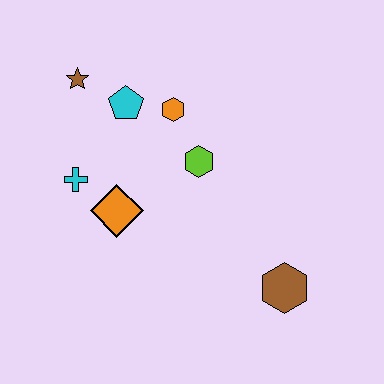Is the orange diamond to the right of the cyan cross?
Yes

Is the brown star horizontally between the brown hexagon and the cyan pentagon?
No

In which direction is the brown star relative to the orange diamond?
The brown star is above the orange diamond.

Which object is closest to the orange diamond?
The cyan cross is closest to the orange diamond.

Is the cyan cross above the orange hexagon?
No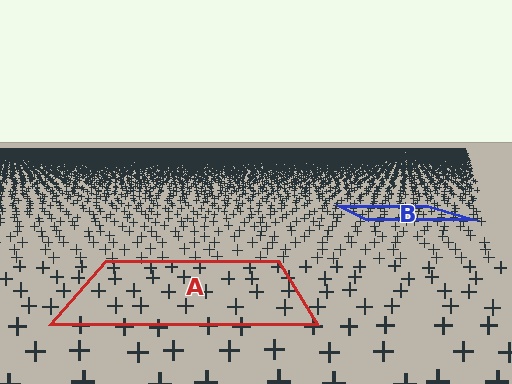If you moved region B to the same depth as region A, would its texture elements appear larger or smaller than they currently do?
They would appear larger. At a closer depth, the same texture elements are projected at a bigger on-screen size.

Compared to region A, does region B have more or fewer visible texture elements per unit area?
Region B has more texture elements per unit area — they are packed more densely because it is farther away.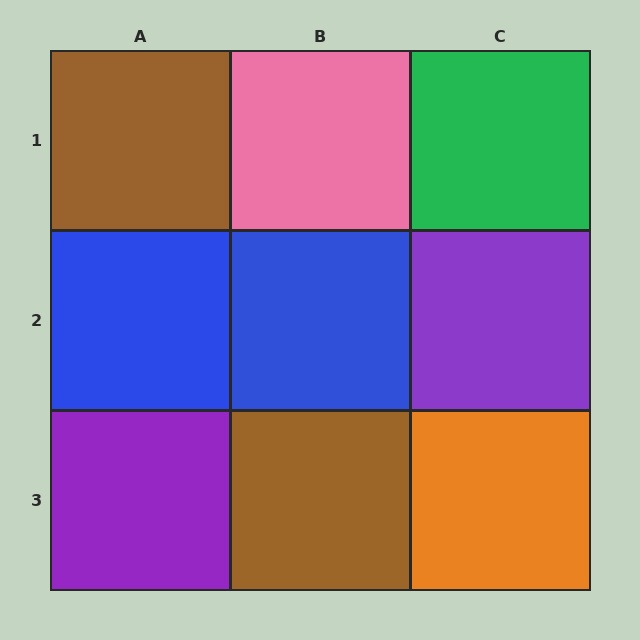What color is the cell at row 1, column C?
Green.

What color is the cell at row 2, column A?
Blue.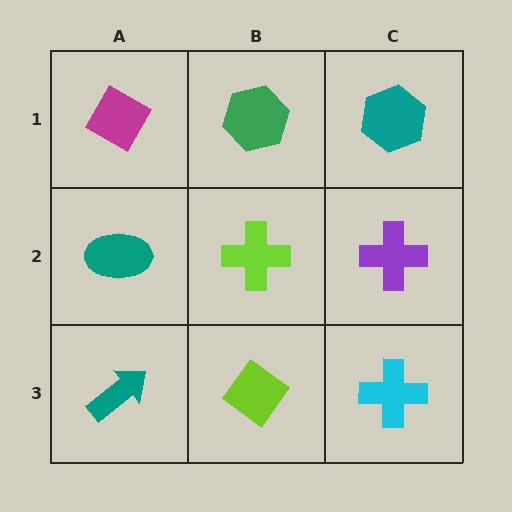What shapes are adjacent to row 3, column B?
A lime cross (row 2, column B), a teal arrow (row 3, column A), a cyan cross (row 3, column C).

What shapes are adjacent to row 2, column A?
A magenta diamond (row 1, column A), a teal arrow (row 3, column A), a lime cross (row 2, column B).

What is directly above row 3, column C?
A purple cross.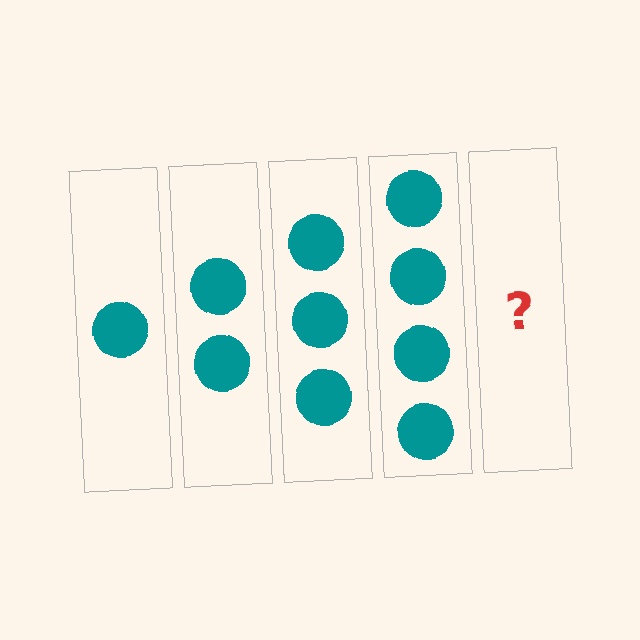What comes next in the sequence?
The next element should be 5 circles.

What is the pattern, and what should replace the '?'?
The pattern is that each step adds one more circle. The '?' should be 5 circles.